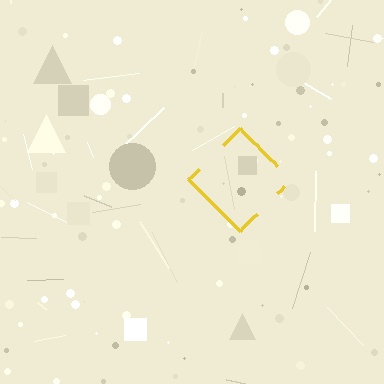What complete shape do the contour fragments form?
The contour fragments form a diamond.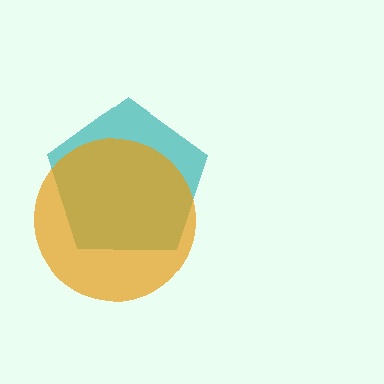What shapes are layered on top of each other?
The layered shapes are: a teal pentagon, an orange circle.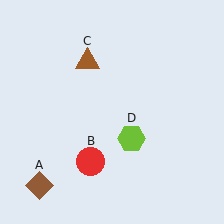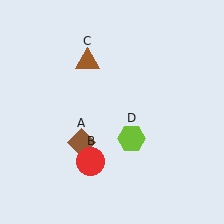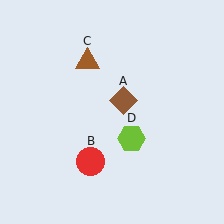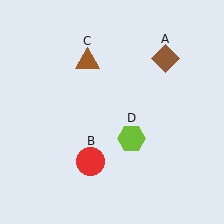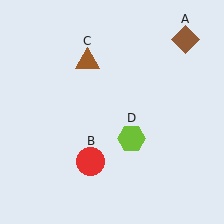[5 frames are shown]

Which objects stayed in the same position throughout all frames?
Red circle (object B) and brown triangle (object C) and lime hexagon (object D) remained stationary.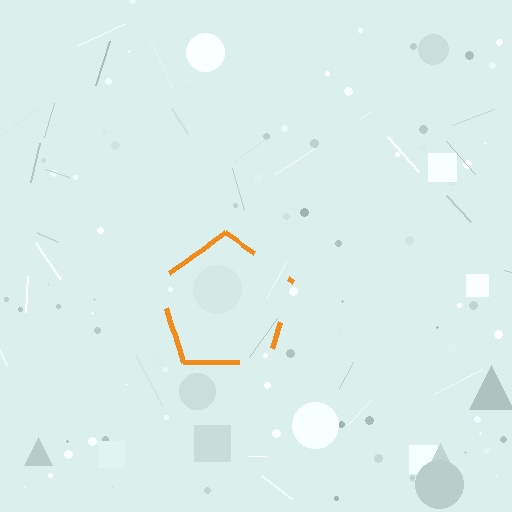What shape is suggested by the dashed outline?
The dashed outline suggests a pentagon.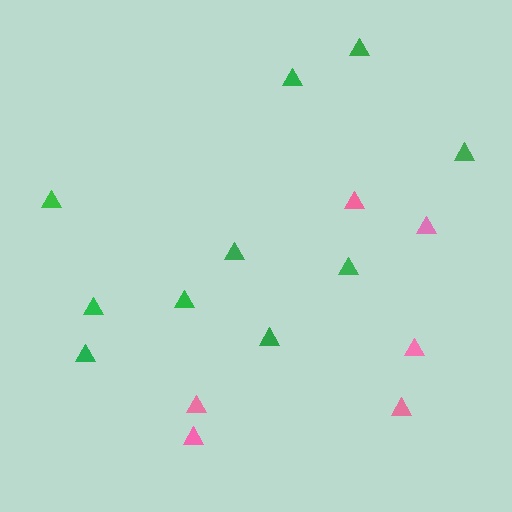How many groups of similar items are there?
There are 2 groups: one group of pink triangles (6) and one group of green triangles (10).